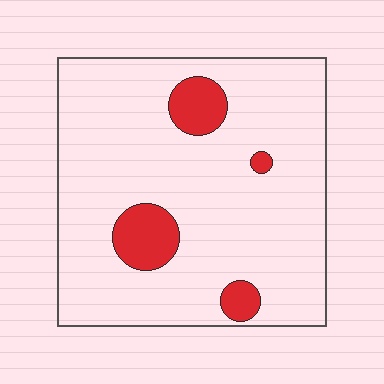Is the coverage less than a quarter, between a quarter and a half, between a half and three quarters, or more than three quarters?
Less than a quarter.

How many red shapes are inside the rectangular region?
4.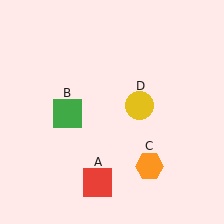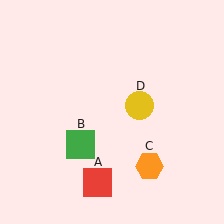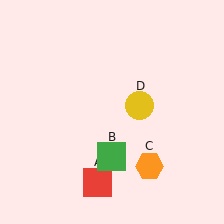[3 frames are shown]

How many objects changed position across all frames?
1 object changed position: green square (object B).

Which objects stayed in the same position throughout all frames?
Red square (object A) and orange hexagon (object C) and yellow circle (object D) remained stationary.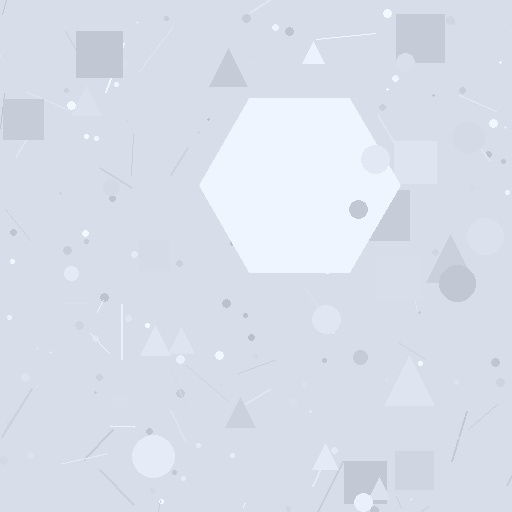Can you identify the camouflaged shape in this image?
The camouflaged shape is a hexagon.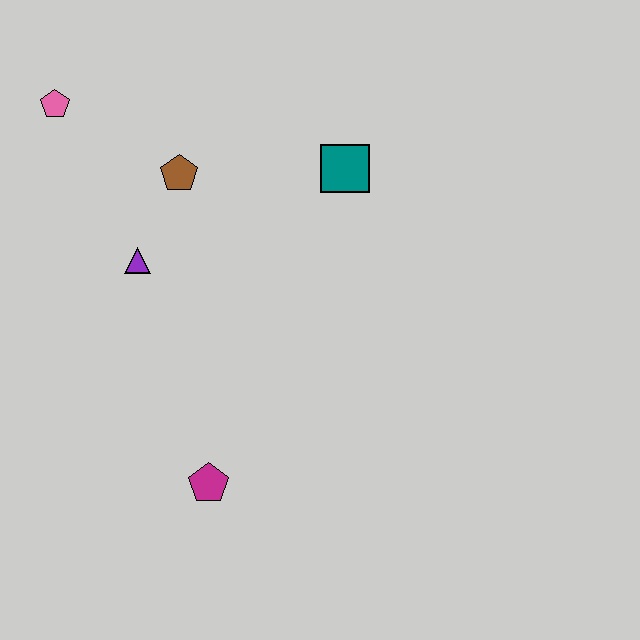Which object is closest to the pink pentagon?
The brown pentagon is closest to the pink pentagon.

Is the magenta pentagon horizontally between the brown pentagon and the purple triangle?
No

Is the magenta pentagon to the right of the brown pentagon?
Yes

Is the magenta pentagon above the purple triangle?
No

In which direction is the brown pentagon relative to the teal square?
The brown pentagon is to the left of the teal square.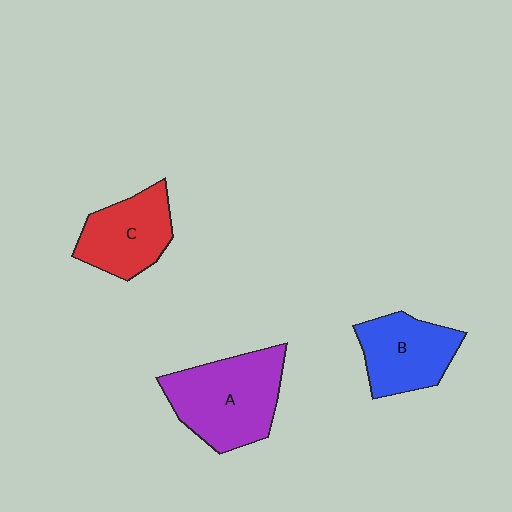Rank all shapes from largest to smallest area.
From largest to smallest: A (purple), B (blue), C (red).